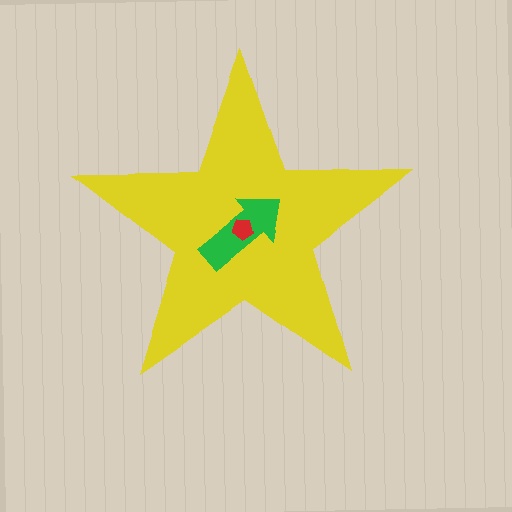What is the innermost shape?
The red pentagon.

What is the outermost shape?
The yellow star.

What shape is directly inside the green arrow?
The red pentagon.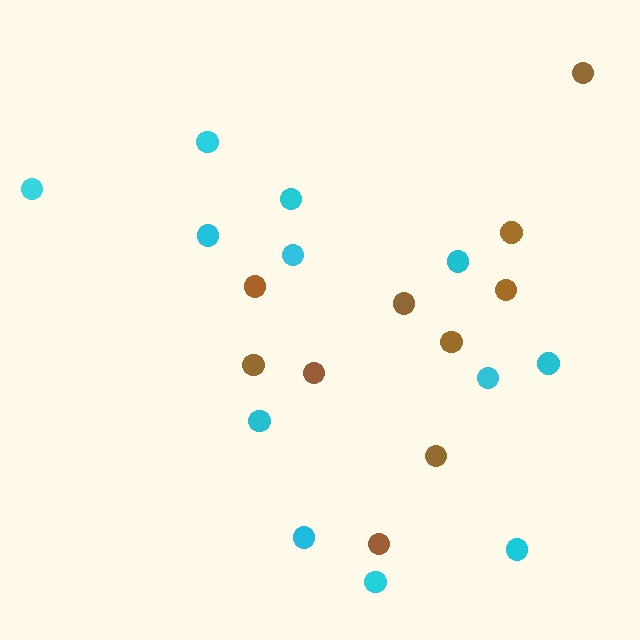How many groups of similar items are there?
There are 2 groups: one group of cyan circles (12) and one group of brown circles (10).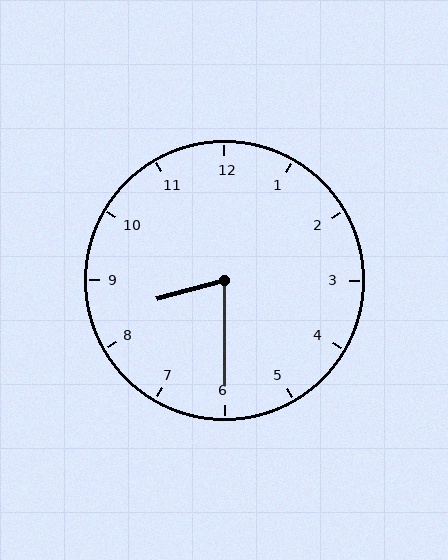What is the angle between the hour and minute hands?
Approximately 75 degrees.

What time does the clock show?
8:30.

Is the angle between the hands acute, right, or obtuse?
It is acute.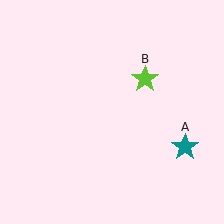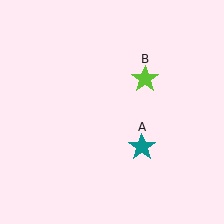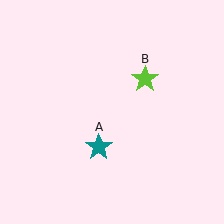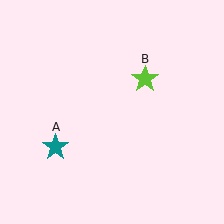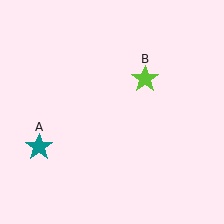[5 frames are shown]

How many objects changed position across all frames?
1 object changed position: teal star (object A).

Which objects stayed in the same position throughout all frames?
Lime star (object B) remained stationary.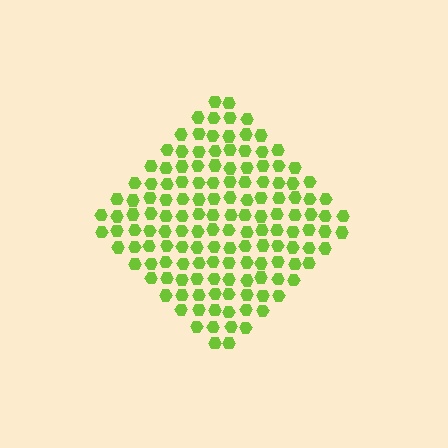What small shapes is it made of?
It is made of small hexagons.